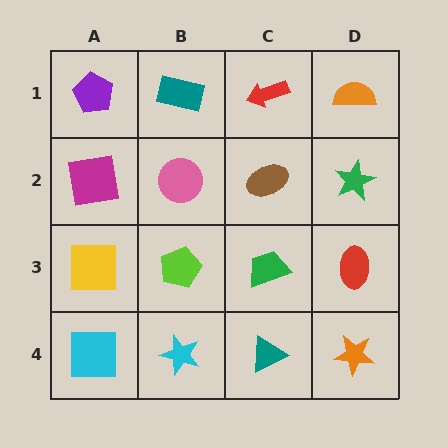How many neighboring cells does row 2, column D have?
3.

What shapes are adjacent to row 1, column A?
A magenta square (row 2, column A), a teal rectangle (row 1, column B).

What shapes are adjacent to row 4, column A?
A yellow square (row 3, column A), a cyan star (row 4, column B).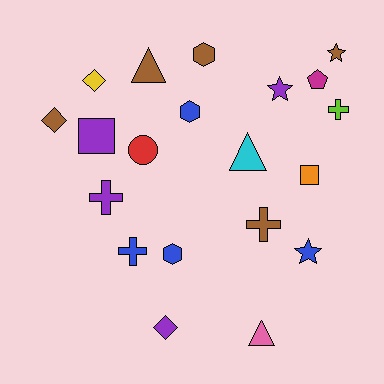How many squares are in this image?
There are 2 squares.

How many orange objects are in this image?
There is 1 orange object.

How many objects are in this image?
There are 20 objects.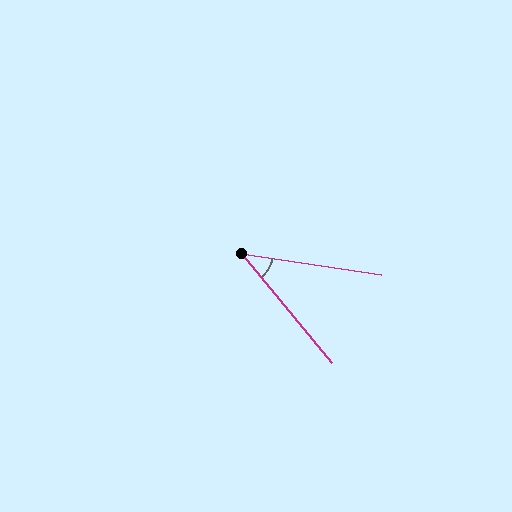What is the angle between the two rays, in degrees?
Approximately 42 degrees.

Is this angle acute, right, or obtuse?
It is acute.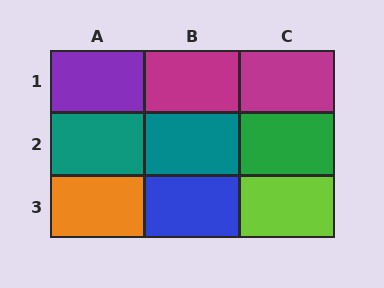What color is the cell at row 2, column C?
Green.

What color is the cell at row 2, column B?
Teal.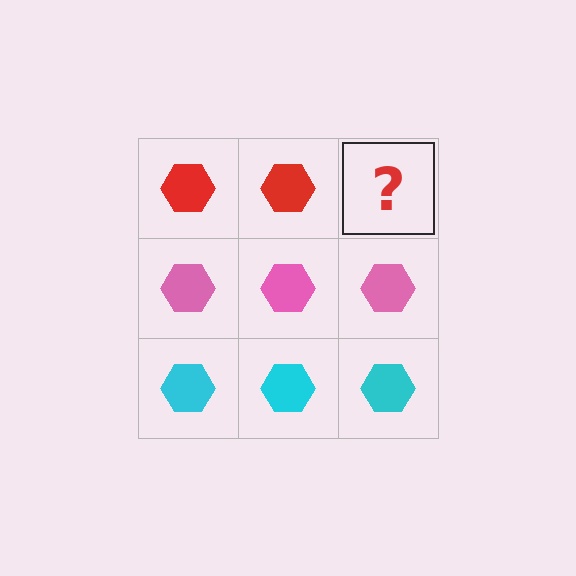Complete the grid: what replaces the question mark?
The question mark should be replaced with a red hexagon.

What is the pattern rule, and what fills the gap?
The rule is that each row has a consistent color. The gap should be filled with a red hexagon.